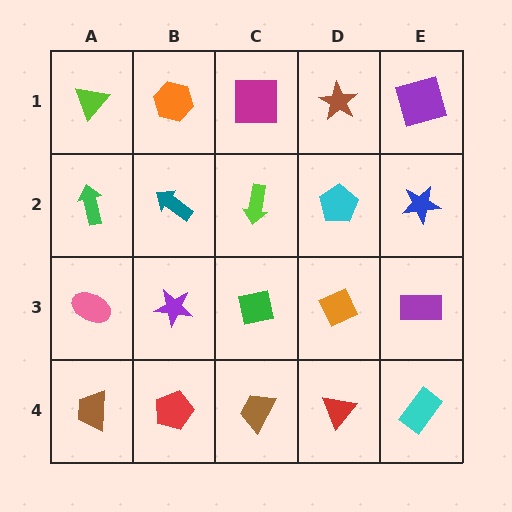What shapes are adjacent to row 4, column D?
An orange diamond (row 3, column D), a brown trapezoid (row 4, column C), a cyan rectangle (row 4, column E).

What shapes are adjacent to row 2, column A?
A lime triangle (row 1, column A), a pink ellipse (row 3, column A), a teal arrow (row 2, column B).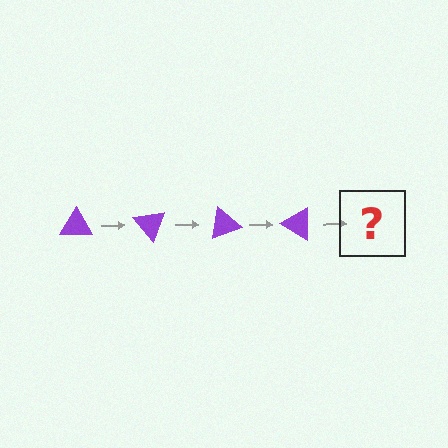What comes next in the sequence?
The next element should be a purple triangle rotated 200 degrees.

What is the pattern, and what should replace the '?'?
The pattern is that the triangle rotates 50 degrees each step. The '?' should be a purple triangle rotated 200 degrees.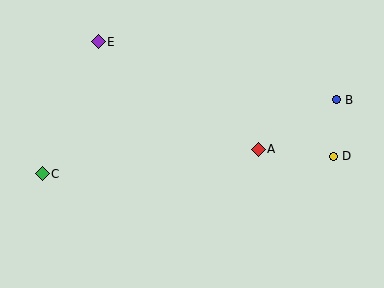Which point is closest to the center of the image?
Point A at (258, 149) is closest to the center.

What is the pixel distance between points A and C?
The distance between A and C is 217 pixels.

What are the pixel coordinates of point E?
Point E is at (98, 42).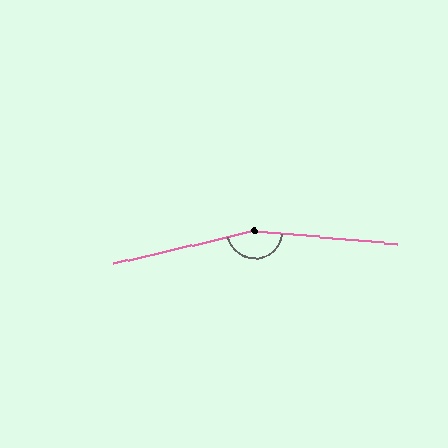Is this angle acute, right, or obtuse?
It is obtuse.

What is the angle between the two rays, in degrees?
Approximately 162 degrees.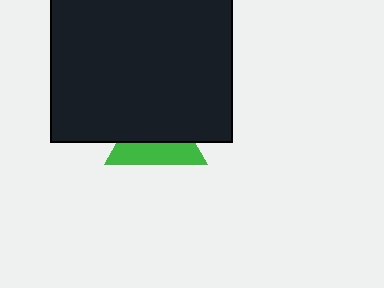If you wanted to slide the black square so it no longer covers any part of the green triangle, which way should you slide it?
Slide it up — that is the most direct way to separate the two shapes.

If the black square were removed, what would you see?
You would see the complete green triangle.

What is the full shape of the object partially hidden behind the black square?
The partially hidden object is a green triangle.